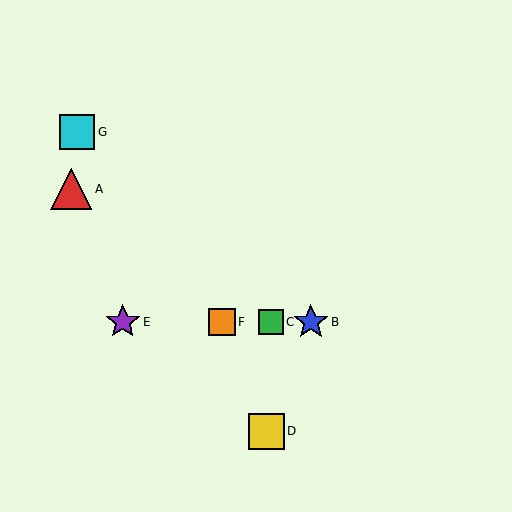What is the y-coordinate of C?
Object C is at y≈322.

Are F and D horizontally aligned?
No, F is at y≈322 and D is at y≈431.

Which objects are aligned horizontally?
Objects B, C, E, F are aligned horizontally.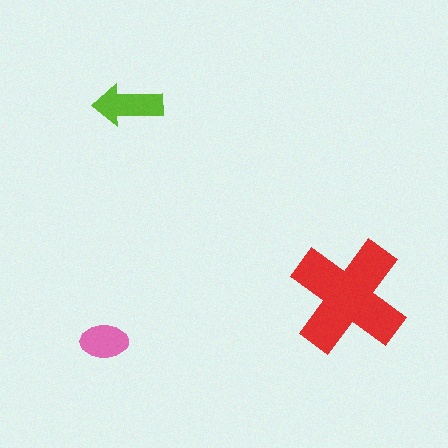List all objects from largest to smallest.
The red cross, the lime arrow, the pink ellipse.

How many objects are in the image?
There are 3 objects in the image.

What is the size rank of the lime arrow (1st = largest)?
2nd.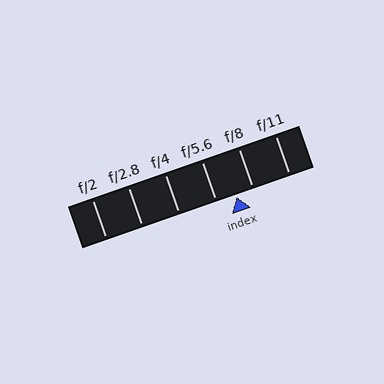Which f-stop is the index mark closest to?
The index mark is closest to f/8.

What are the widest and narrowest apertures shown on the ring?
The widest aperture shown is f/2 and the narrowest is f/11.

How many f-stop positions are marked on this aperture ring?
There are 6 f-stop positions marked.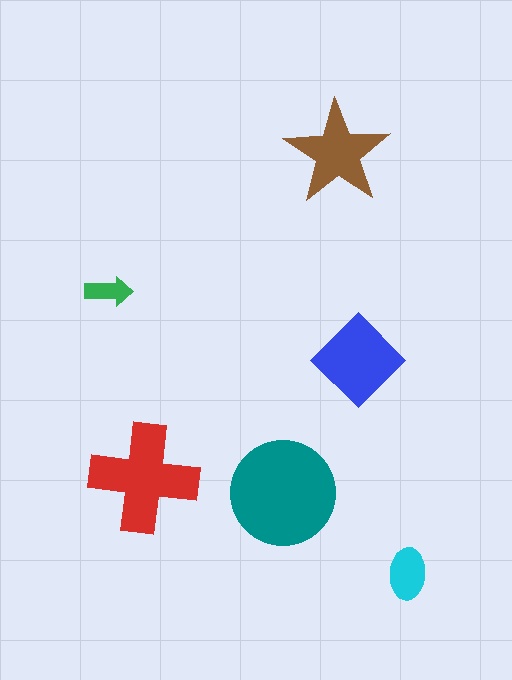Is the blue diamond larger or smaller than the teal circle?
Smaller.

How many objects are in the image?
There are 6 objects in the image.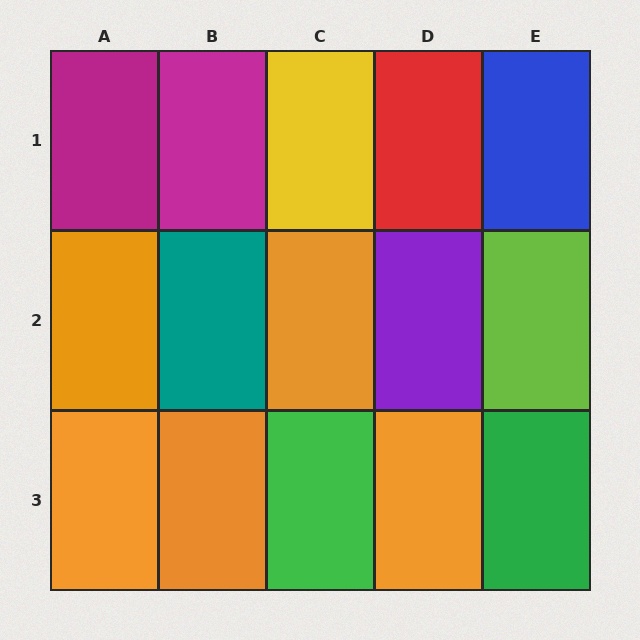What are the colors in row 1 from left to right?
Magenta, magenta, yellow, red, blue.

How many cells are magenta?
2 cells are magenta.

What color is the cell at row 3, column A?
Orange.